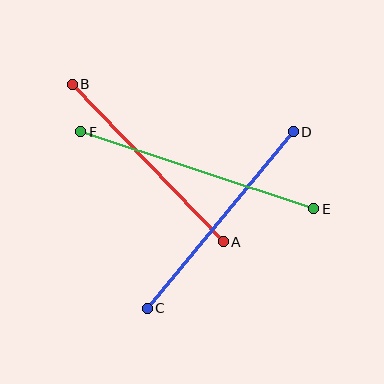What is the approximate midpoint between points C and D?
The midpoint is at approximately (220, 220) pixels.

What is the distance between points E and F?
The distance is approximately 245 pixels.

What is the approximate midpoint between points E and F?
The midpoint is at approximately (197, 170) pixels.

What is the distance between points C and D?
The distance is approximately 229 pixels.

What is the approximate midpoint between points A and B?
The midpoint is at approximately (148, 163) pixels.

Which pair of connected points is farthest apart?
Points E and F are farthest apart.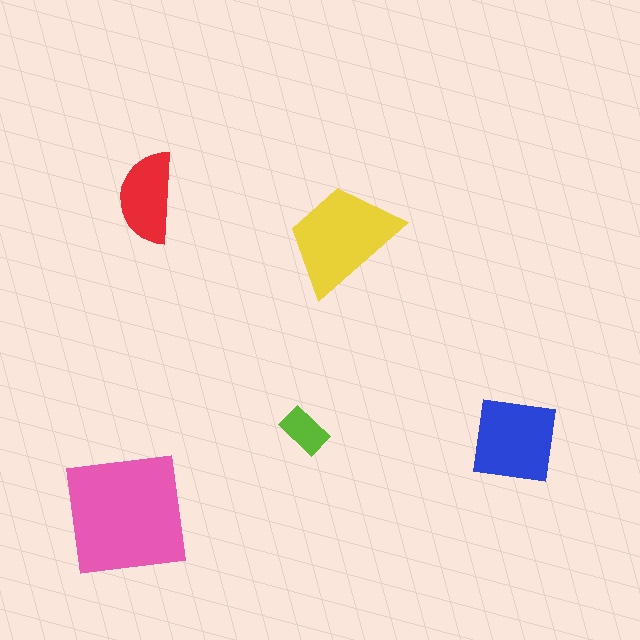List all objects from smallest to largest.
The lime rectangle, the red semicircle, the blue square, the yellow trapezoid, the pink square.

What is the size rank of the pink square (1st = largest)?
1st.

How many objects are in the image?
There are 5 objects in the image.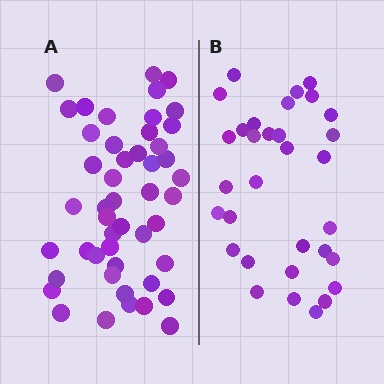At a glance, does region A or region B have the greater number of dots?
Region A (the left region) has more dots.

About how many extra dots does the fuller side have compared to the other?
Region A has approximately 15 more dots than region B.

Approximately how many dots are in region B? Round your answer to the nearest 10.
About 30 dots. (The exact count is 32, which rounds to 30.)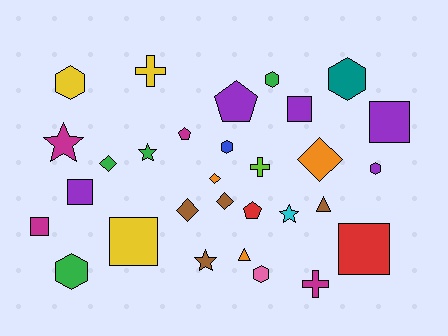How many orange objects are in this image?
There are 3 orange objects.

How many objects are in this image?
There are 30 objects.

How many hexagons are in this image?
There are 7 hexagons.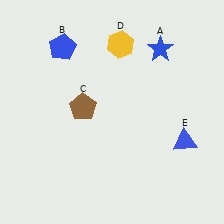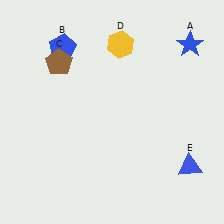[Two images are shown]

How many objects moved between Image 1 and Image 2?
3 objects moved between the two images.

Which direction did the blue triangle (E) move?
The blue triangle (E) moved down.